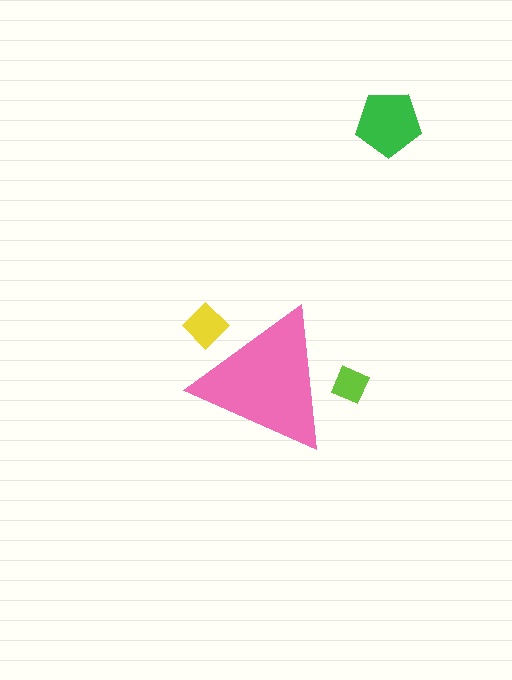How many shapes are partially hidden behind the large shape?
2 shapes are partially hidden.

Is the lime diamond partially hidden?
Yes, the lime diamond is partially hidden behind the pink triangle.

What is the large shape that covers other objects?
A pink triangle.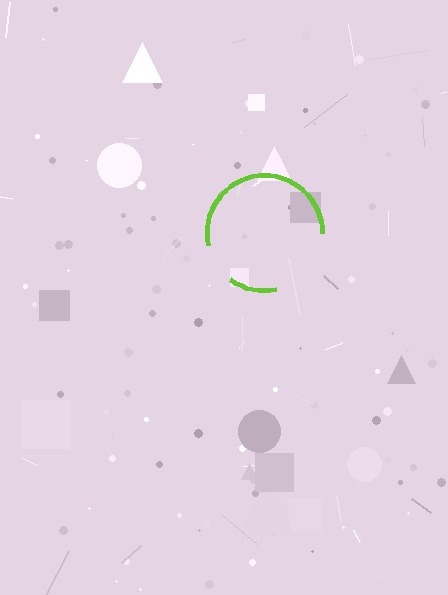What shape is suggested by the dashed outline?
The dashed outline suggests a circle.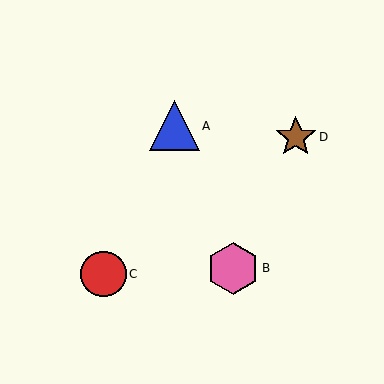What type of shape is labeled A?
Shape A is a blue triangle.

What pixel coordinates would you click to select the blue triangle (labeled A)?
Click at (174, 126) to select the blue triangle A.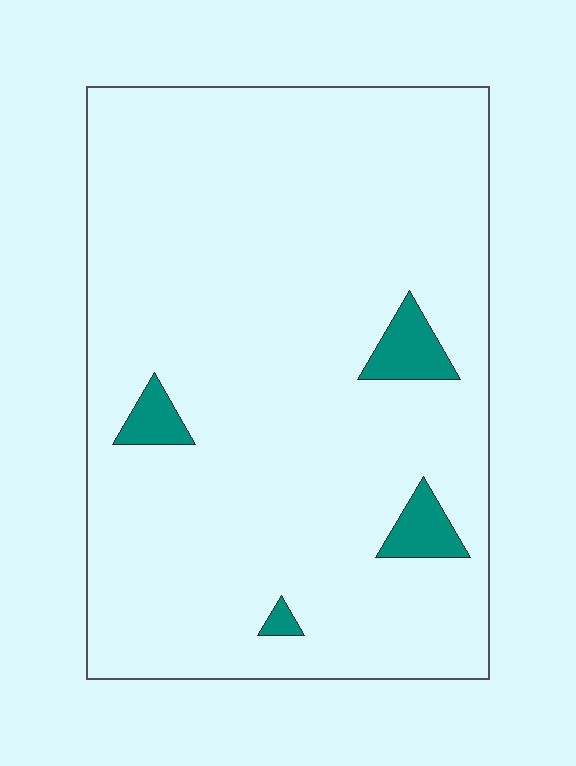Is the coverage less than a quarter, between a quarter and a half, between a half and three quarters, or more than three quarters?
Less than a quarter.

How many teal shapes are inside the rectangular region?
4.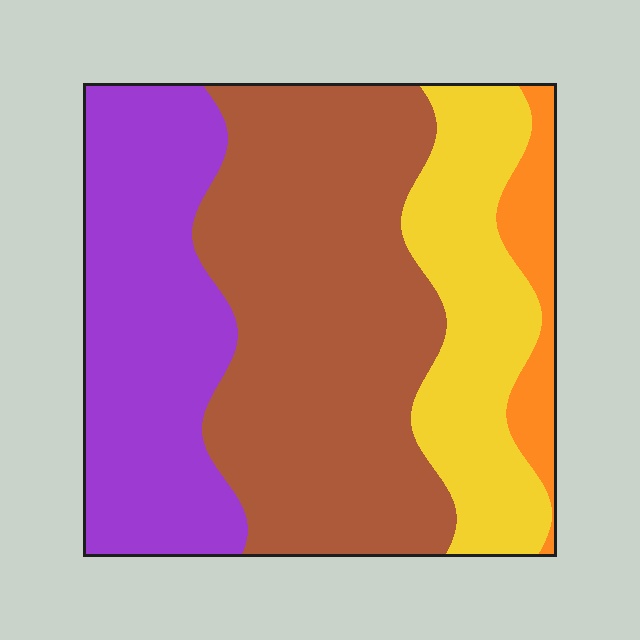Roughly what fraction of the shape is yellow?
Yellow takes up about one fifth (1/5) of the shape.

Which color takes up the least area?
Orange, at roughly 5%.